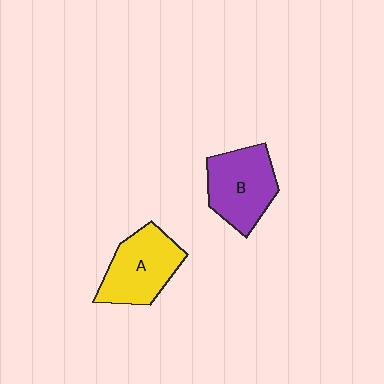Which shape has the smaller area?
Shape B (purple).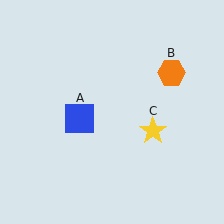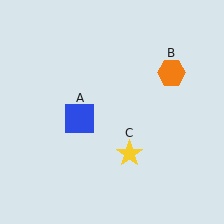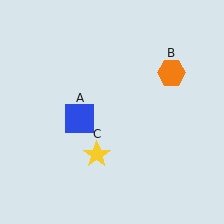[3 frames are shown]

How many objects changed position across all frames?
1 object changed position: yellow star (object C).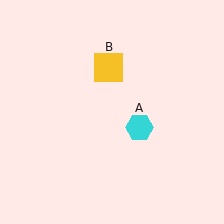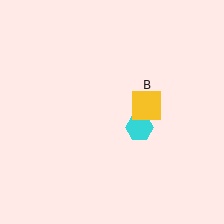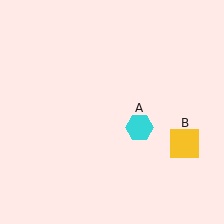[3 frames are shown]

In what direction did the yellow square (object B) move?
The yellow square (object B) moved down and to the right.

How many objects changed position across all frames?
1 object changed position: yellow square (object B).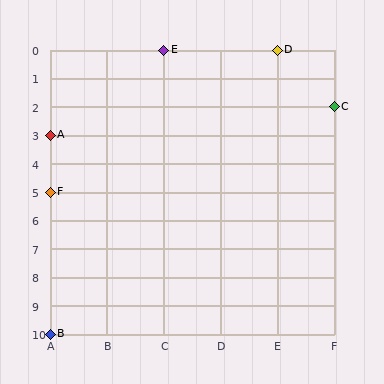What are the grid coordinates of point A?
Point A is at grid coordinates (A, 3).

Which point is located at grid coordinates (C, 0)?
Point E is at (C, 0).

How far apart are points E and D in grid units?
Points E and D are 2 columns apart.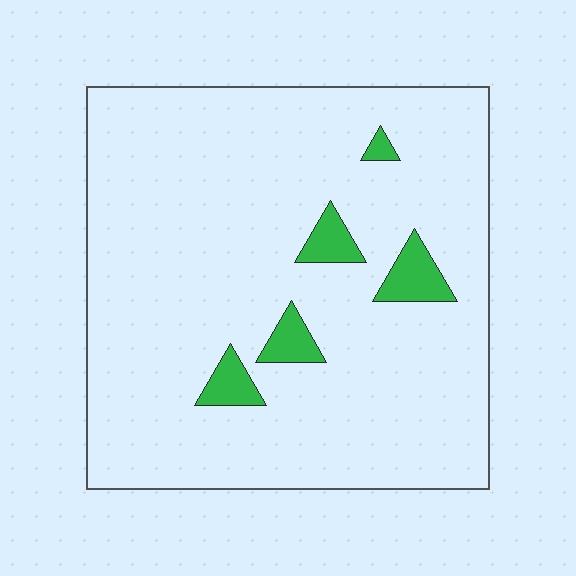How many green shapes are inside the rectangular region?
5.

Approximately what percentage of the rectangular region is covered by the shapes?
Approximately 5%.